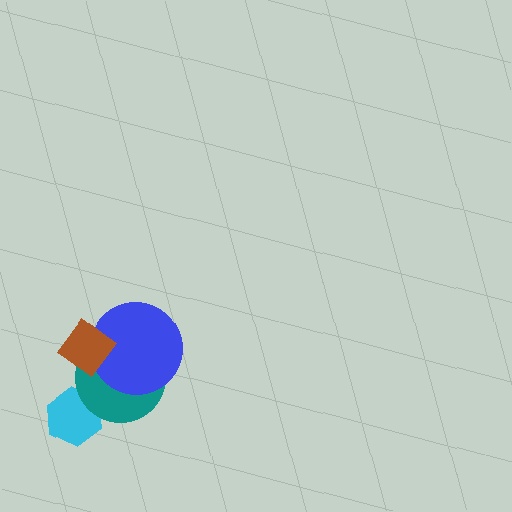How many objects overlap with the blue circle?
2 objects overlap with the blue circle.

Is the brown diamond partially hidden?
No, no other shape covers it.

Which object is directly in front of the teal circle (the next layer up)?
The blue circle is directly in front of the teal circle.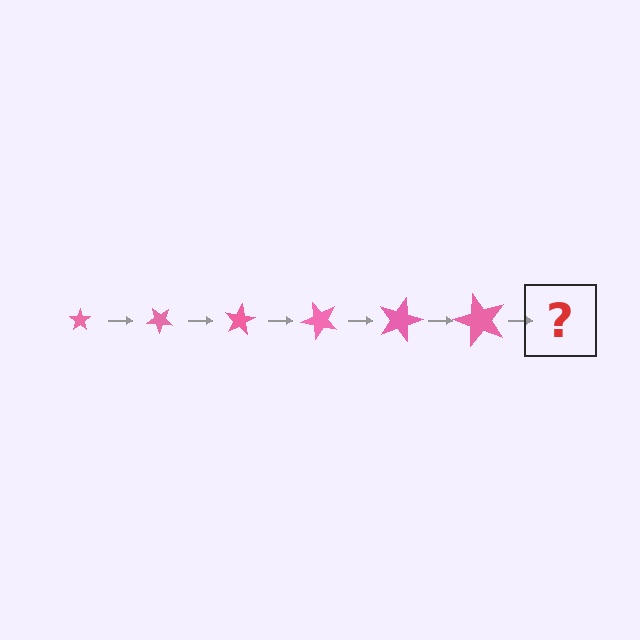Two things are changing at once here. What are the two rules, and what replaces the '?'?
The two rules are that the star grows larger each step and it rotates 40 degrees each step. The '?' should be a star, larger than the previous one and rotated 240 degrees from the start.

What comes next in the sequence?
The next element should be a star, larger than the previous one and rotated 240 degrees from the start.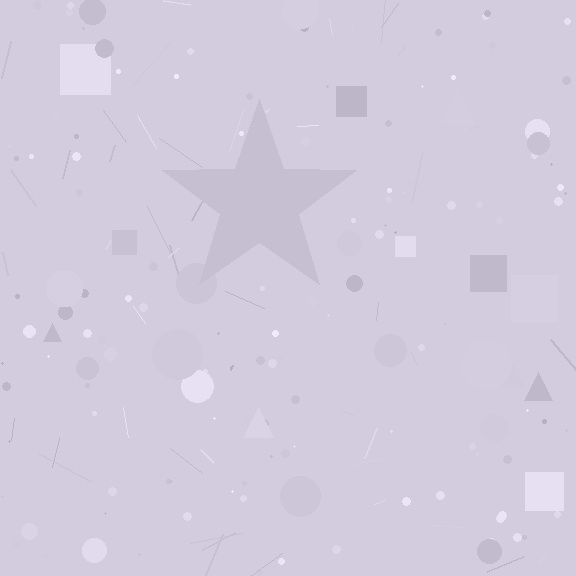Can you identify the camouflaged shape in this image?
The camouflaged shape is a star.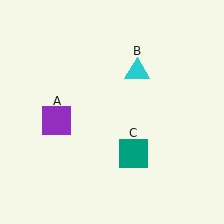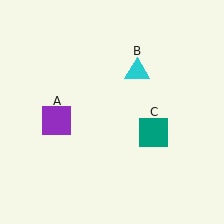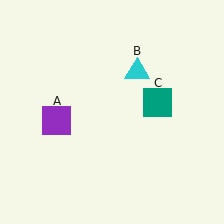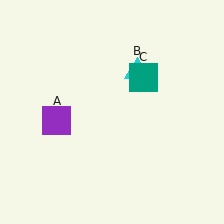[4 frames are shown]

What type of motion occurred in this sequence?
The teal square (object C) rotated counterclockwise around the center of the scene.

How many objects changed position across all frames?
1 object changed position: teal square (object C).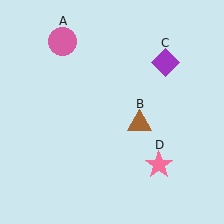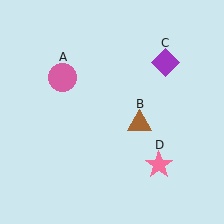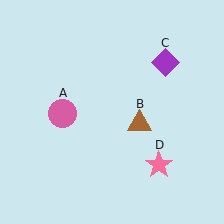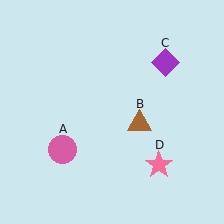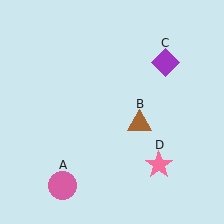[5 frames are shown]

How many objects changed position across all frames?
1 object changed position: pink circle (object A).